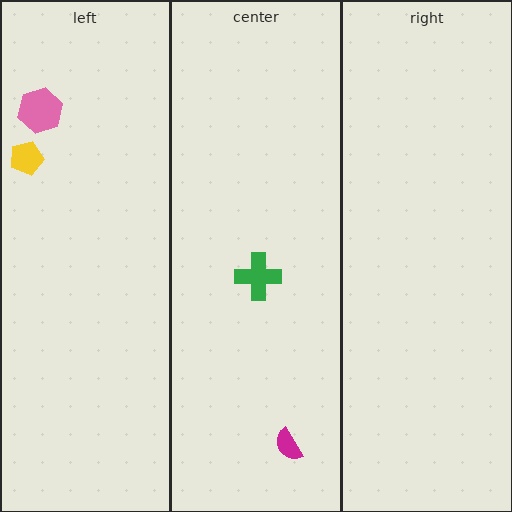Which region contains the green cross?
The center region.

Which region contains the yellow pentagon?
The left region.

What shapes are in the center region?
The green cross, the magenta semicircle.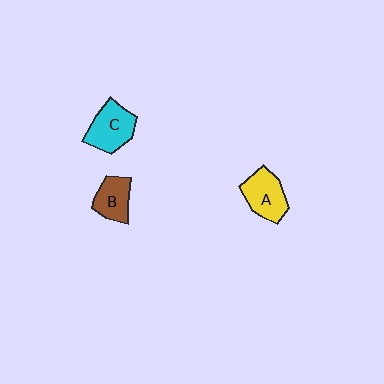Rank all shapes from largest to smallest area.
From largest to smallest: C (cyan), A (yellow), B (brown).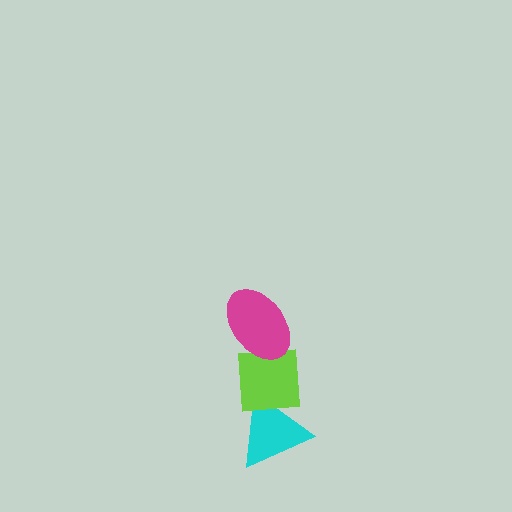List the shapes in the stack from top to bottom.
From top to bottom: the magenta ellipse, the lime square, the cyan triangle.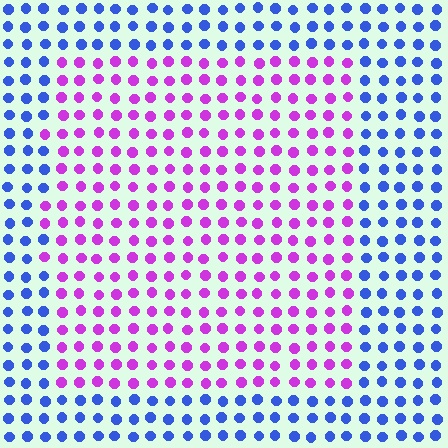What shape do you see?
I see a rectangle.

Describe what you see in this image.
The image is filled with small blue elements in a uniform arrangement. A rectangle-shaped region is visible where the elements are tinted to a slightly different hue, forming a subtle color boundary.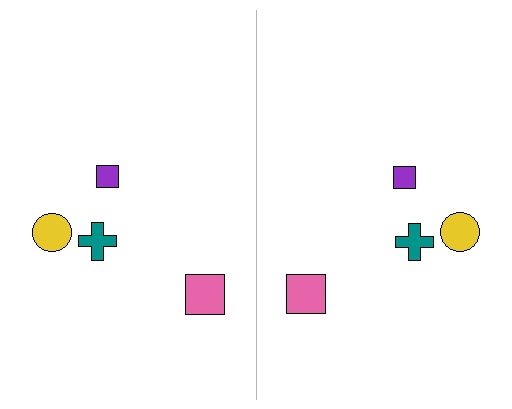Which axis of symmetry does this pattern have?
The pattern has a vertical axis of symmetry running through the center of the image.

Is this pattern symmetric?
Yes, this pattern has bilateral (reflection) symmetry.